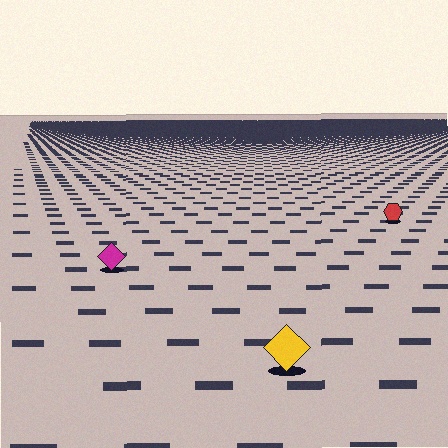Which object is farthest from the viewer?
The red hexagon is farthest from the viewer. It appears smaller and the ground texture around it is denser.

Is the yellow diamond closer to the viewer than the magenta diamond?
Yes. The yellow diamond is closer — you can tell from the texture gradient: the ground texture is coarser near it.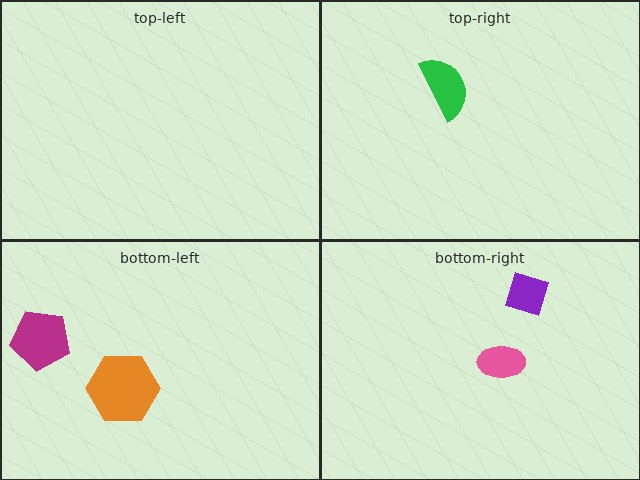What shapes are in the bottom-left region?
The magenta pentagon, the orange hexagon.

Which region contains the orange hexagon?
The bottom-left region.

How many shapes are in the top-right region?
1.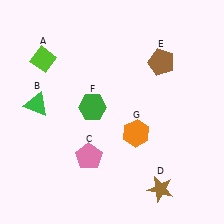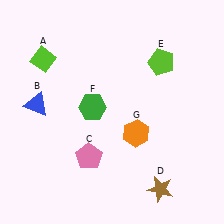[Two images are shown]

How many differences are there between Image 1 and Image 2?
There are 2 differences between the two images.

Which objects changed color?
B changed from green to blue. E changed from brown to lime.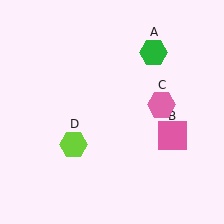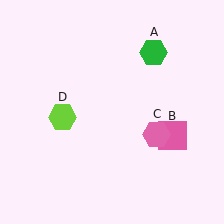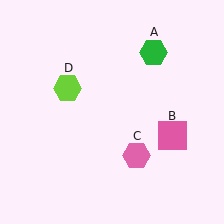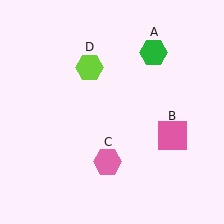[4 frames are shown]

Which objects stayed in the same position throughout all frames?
Green hexagon (object A) and pink square (object B) remained stationary.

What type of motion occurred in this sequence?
The pink hexagon (object C), lime hexagon (object D) rotated clockwise around the center of the scene.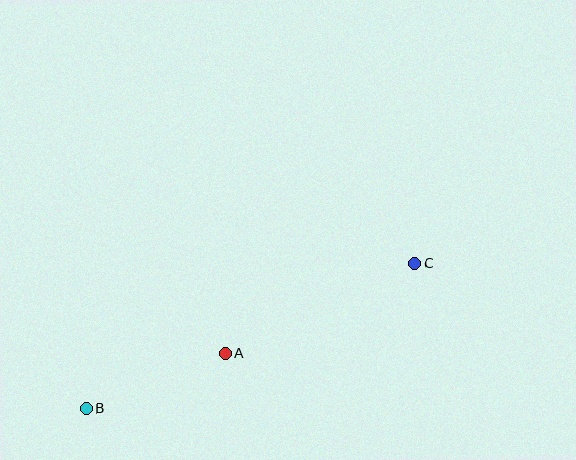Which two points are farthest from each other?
Points B and C are farthest from each other.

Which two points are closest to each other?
Points A and B are closest to each other.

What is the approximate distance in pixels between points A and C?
The distance between A and C is approximately 209 pixels.